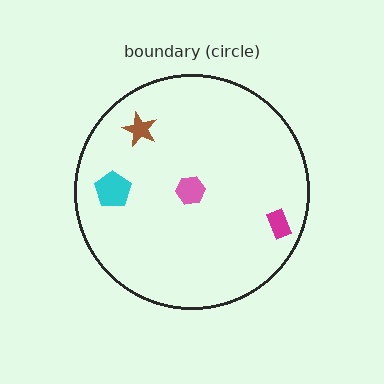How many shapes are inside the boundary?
4 inside, 0 outside.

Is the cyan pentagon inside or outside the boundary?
Inside.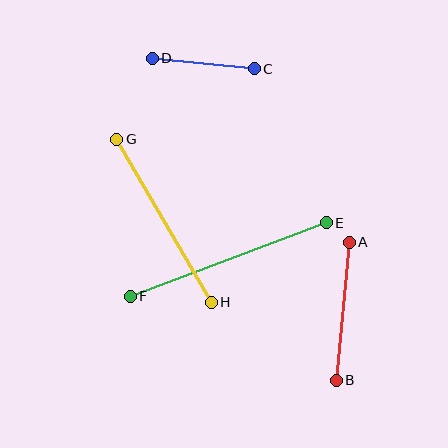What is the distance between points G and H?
The distance is approximately 188 pixels.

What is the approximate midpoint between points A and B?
The midpoint is at approximately (343, 311) pixels.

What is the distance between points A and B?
The distance is approximately 139 pixels.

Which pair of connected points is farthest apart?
Points E and F are farthest apart.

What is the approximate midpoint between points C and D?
The midpoint is at approximately (203, 63) pixels.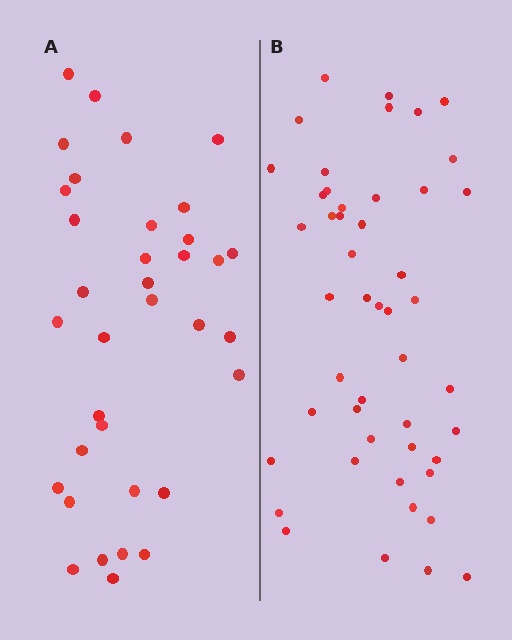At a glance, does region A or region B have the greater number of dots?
Region B (the right region) has more dots.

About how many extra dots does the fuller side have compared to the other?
Region B has approximately 15 more dots than region A.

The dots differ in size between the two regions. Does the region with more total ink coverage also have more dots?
No. Region A has more total ink coverage because its dots are larger, but region B actually contains more individual dots. Total area can be misleading — the number of items is what matters here.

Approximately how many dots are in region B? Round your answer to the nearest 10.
About 50 dots. (The exact count is 48, which rounds to 50.)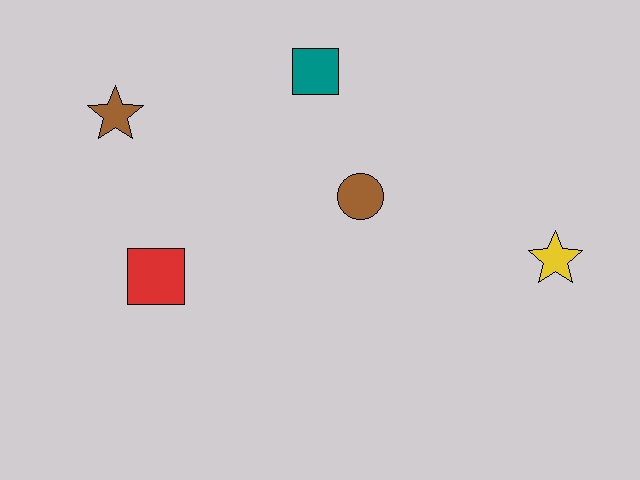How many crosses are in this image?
There are no crosses.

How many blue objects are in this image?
There are no blue objects.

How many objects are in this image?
There are 5 objects.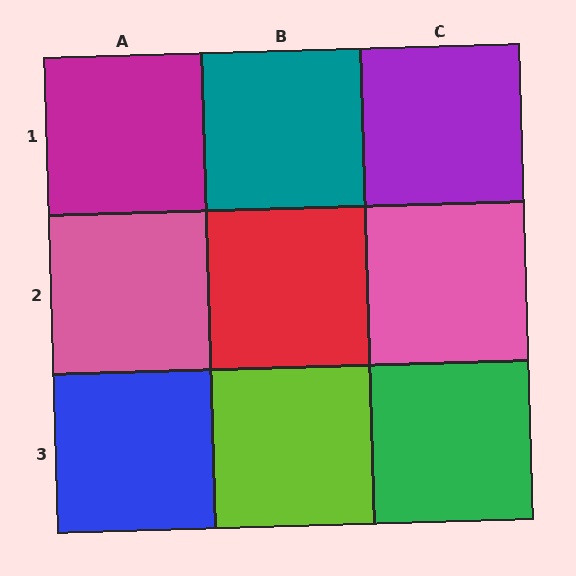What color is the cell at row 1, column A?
Magenta.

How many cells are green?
1 cell is green.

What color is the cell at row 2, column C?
Pink.